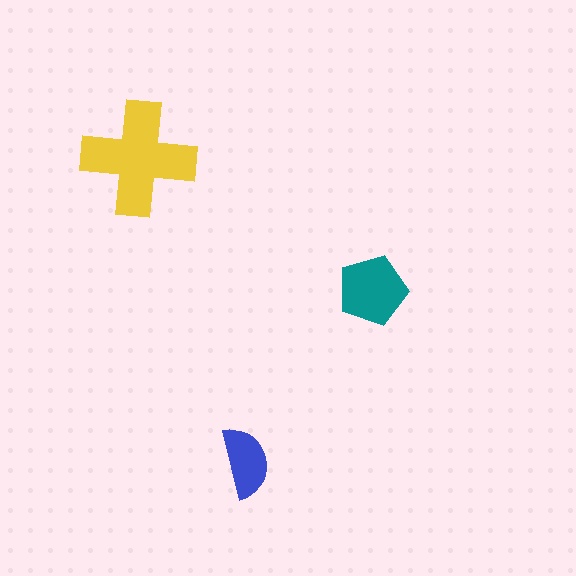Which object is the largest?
The yellow cross.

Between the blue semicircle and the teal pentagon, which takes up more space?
The teal pentagon.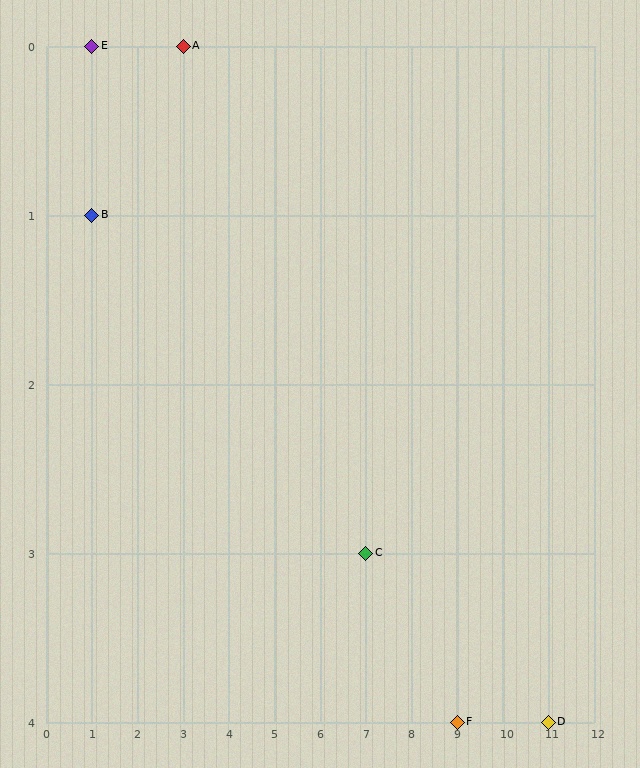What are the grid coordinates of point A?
Point A is at grid coordinates (3, 0).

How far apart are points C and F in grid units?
Points C and F are 2 columns and 1 row apart (about 2.2 grid units diagonally).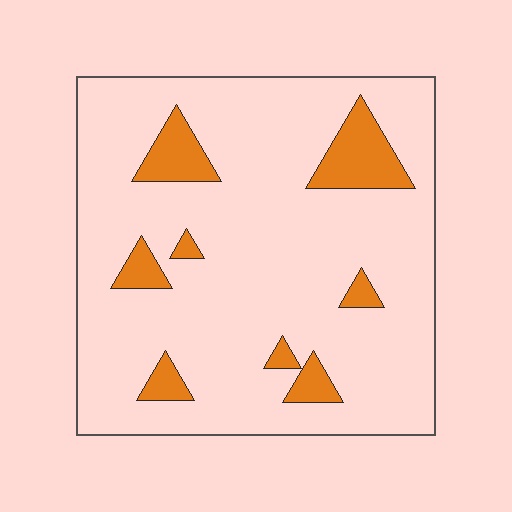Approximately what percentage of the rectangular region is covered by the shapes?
Approximately 10%.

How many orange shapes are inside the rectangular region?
8.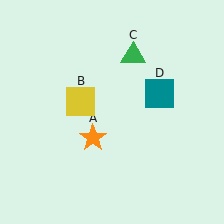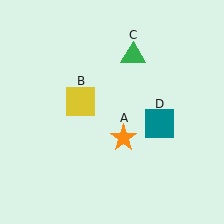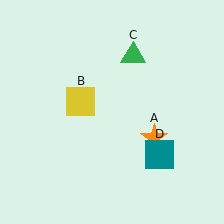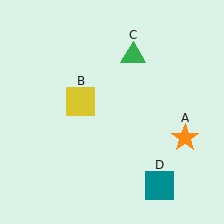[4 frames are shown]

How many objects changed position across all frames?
2 objects changed position: orange star (object A), teal square (object D).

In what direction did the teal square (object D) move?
The teal square (object D) moved down.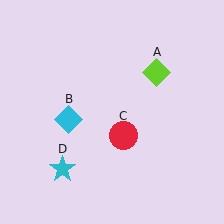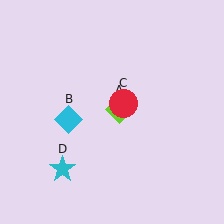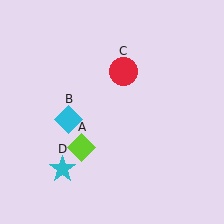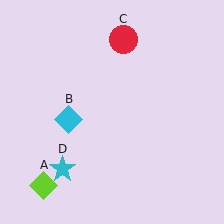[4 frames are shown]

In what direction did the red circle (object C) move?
The red circle (object C) moved up.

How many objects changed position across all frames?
2 objects changed position: lime diamond (object A), red circle (object C).